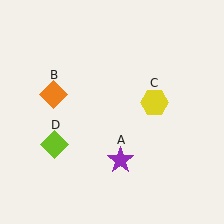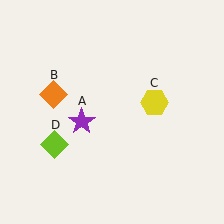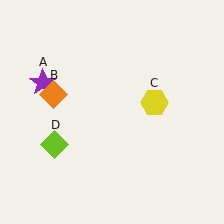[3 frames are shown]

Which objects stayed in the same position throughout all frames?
Orange diamond (object B) and yellow hexagon (object C) and lime diamond (object D) remained stationary.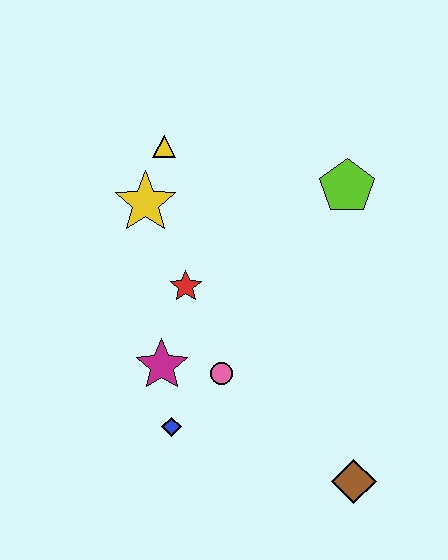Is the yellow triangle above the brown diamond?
Yes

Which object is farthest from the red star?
The brown diamond is farthest from the red star.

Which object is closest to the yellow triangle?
The yellow star is closest to the yellow triangle.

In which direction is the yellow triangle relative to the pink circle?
The yellow triangle is above the pink circle.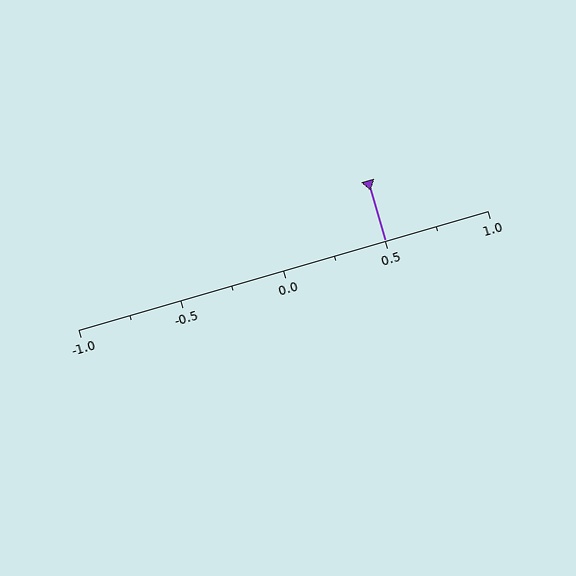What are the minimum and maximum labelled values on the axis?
The axis runs from -1.0 to 1.0.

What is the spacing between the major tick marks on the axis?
The major ticks are spaced 0.5 apart.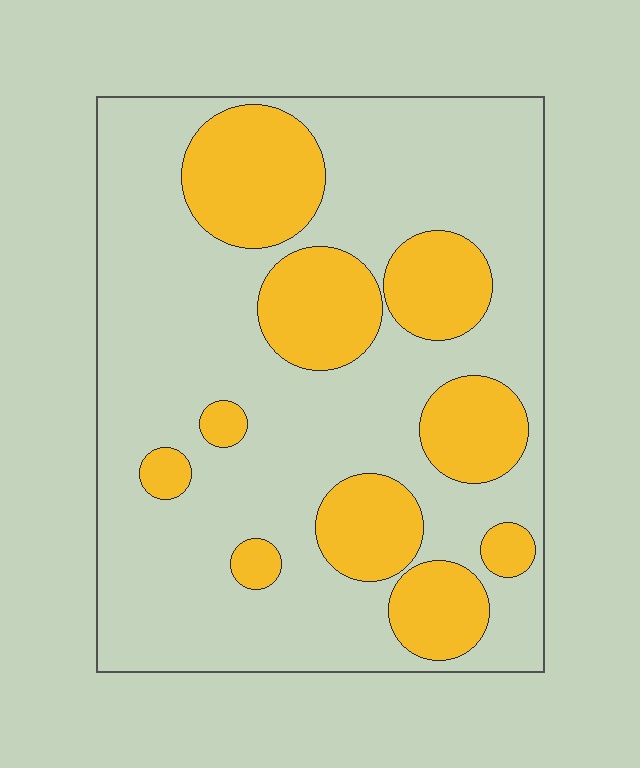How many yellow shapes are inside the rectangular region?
10.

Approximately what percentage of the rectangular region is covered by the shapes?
Approximately 30%.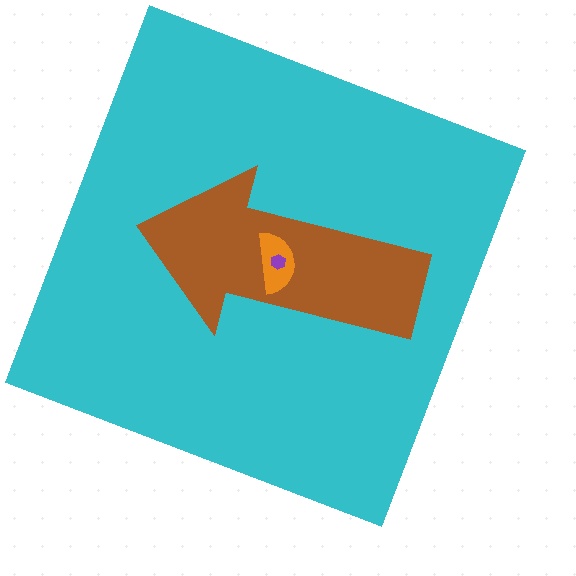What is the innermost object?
The purple hexagon.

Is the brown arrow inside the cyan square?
Yes.